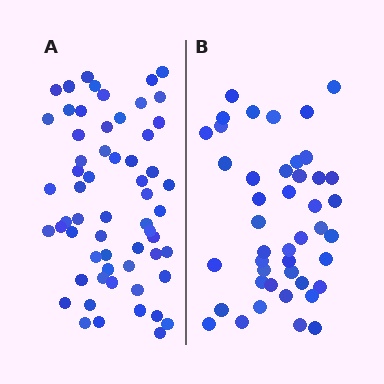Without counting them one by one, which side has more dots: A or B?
Region A (the left region) has more dots.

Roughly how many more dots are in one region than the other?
Region A has approximately 15 more dots than region B.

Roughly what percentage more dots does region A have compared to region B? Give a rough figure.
About 35% more.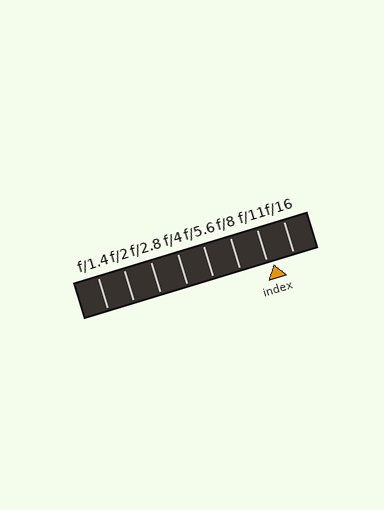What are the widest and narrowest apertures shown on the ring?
The widest aperture shown is f/1.4 and the narrowest is f/16.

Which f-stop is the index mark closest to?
The index mark is closest to f/11.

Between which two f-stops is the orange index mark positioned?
The index mark is between f/11 and f/16.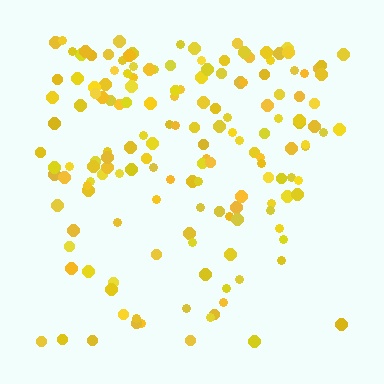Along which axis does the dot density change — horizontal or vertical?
Vertical.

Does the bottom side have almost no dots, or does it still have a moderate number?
Still a moderate number, just noticeably fewer than the top.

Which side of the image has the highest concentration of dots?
The top.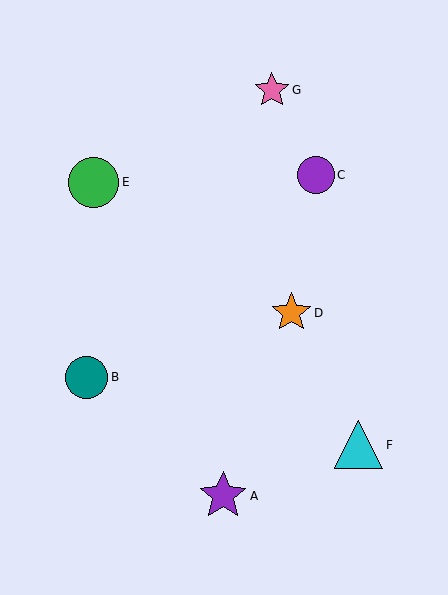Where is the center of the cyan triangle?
The center of the cyan triangle is at (359, 445).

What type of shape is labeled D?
Shape D is an orange star.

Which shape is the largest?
The green circle (labeled E) is the largest.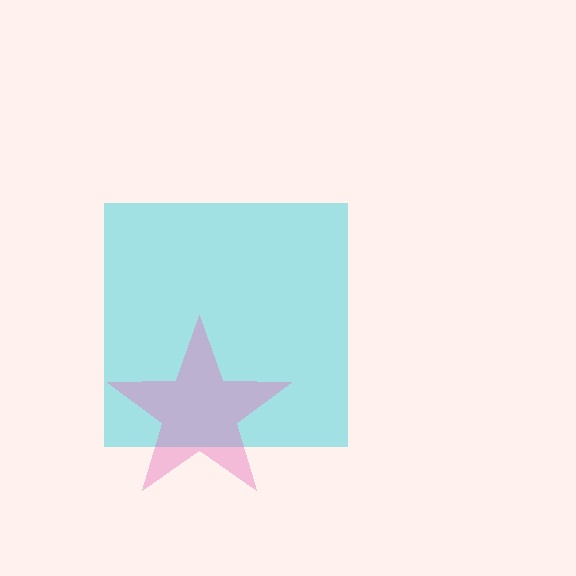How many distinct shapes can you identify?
There are 2 distinct shapes: a cyan square, a pink star.